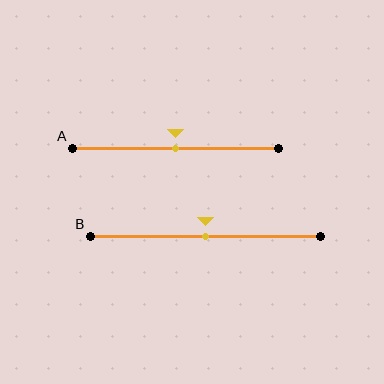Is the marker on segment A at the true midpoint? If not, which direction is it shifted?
Yes, the marker on segment A is at the true midpoint.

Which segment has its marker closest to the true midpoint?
Segment A has its marker closest to the true midpoint.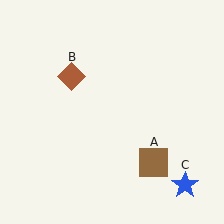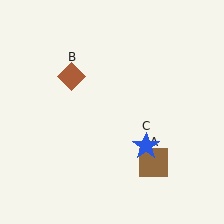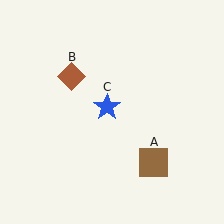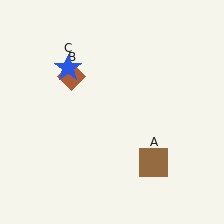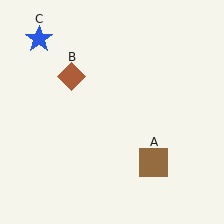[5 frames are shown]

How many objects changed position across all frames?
1 object changed position: blue star (object C).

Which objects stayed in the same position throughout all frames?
Brown square (object A) and brown diamond (object B) remained stationary.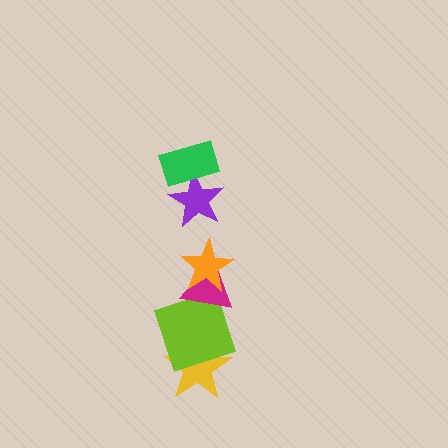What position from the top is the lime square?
The lime square is 5th from the top.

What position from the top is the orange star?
The orange star is 3rd from the top.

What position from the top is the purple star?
The purple star is 2nd from the top.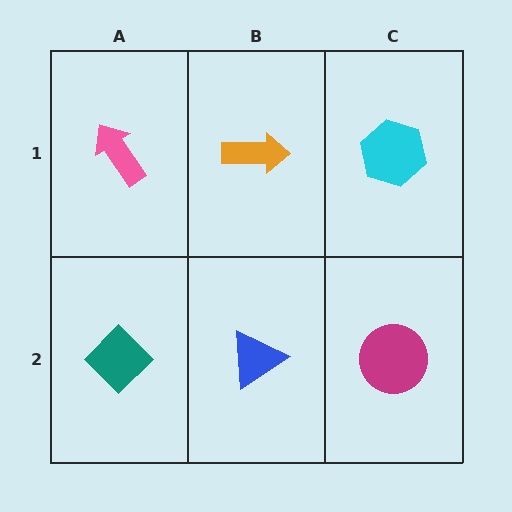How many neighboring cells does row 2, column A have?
2.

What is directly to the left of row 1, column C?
An orange arrow.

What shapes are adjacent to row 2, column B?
An orange arrow (row 1, column B), a teal diamond (row 2, column A), a magenta circle (row 2, column C).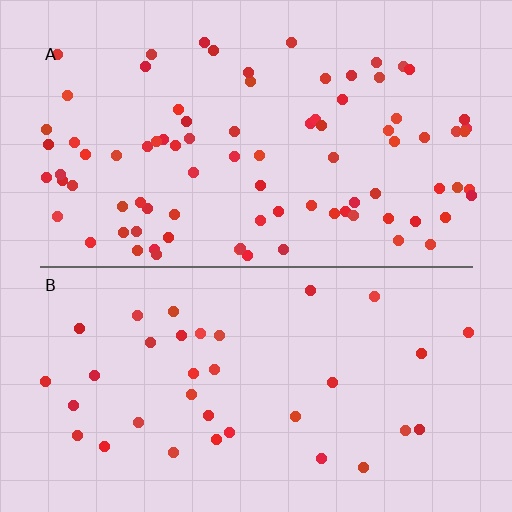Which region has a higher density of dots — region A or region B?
A (the top).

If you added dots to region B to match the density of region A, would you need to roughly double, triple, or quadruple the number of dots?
Approximately double.